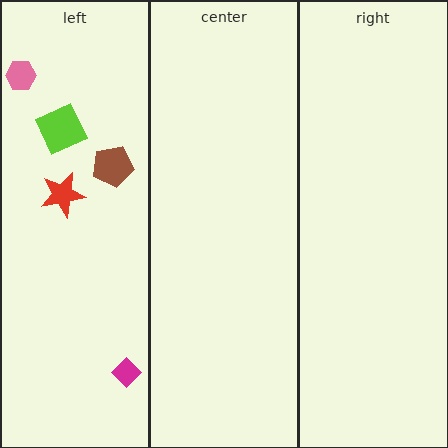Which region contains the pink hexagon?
The left region.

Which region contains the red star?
The left region.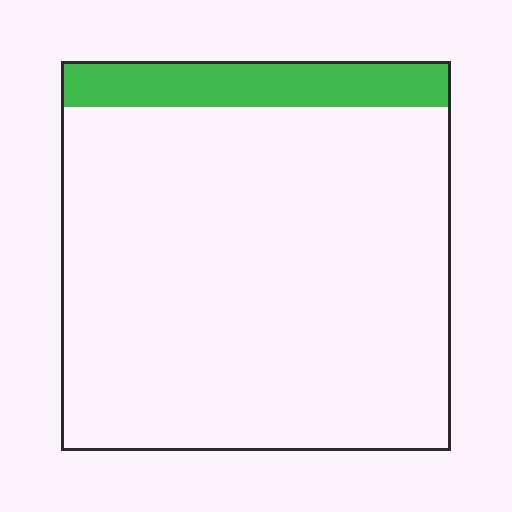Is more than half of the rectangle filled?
No.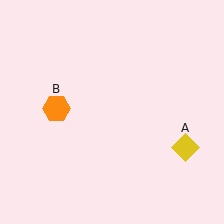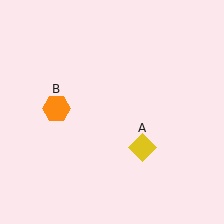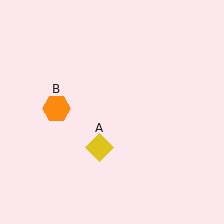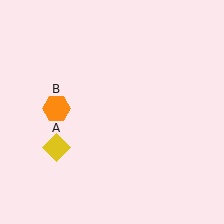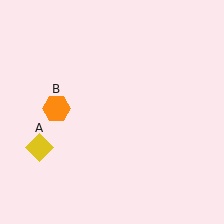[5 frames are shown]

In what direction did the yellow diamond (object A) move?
The yellow diamond (object A) moved left.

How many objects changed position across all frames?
1 object changed position: yellow diamond (object A).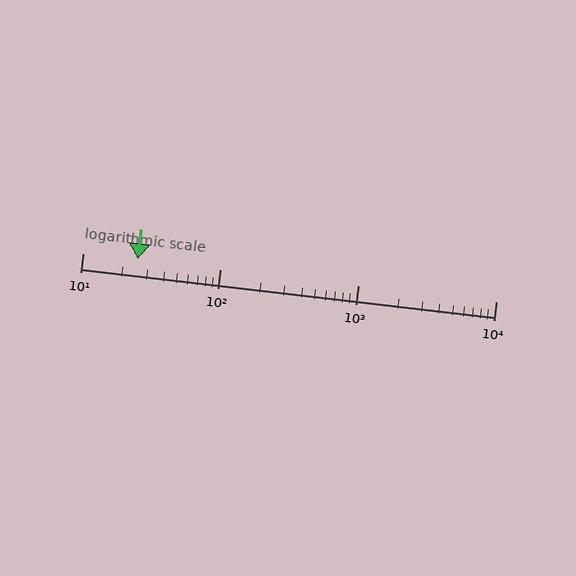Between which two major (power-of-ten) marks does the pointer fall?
The pointer is between 10 and 100.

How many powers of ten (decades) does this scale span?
The scale spans 3 decades, from 10 to 10000.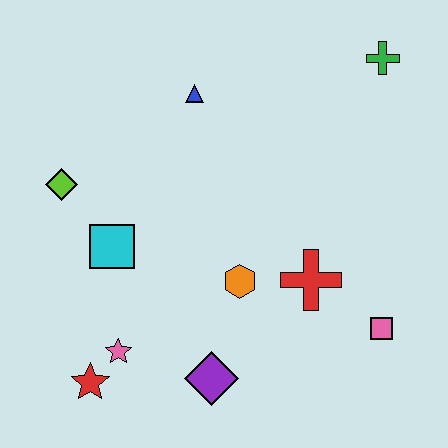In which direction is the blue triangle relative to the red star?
The blue triangle is above the red star.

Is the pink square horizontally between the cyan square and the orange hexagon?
No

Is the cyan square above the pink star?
Yes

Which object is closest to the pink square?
The red cross is closest to the pink square.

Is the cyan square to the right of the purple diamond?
No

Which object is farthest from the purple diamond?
The green cross is farthest from the purple diamond.